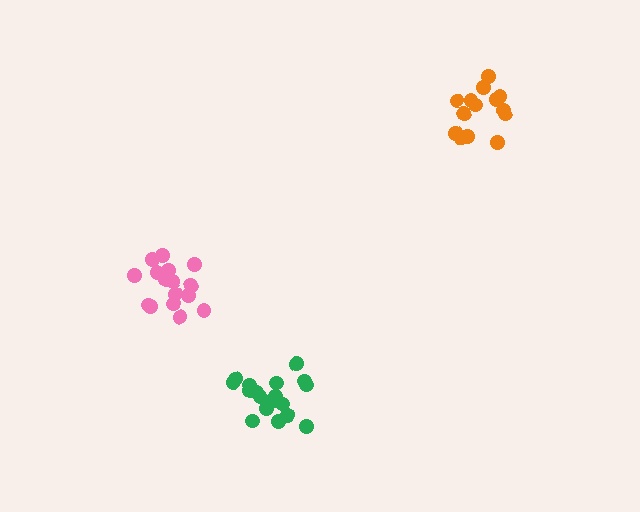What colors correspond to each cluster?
The clusters are colored: green, orange, pink.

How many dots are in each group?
Group 1: 18 dots, Group 2: 14 dots, Group 3: 17 dots (49 total).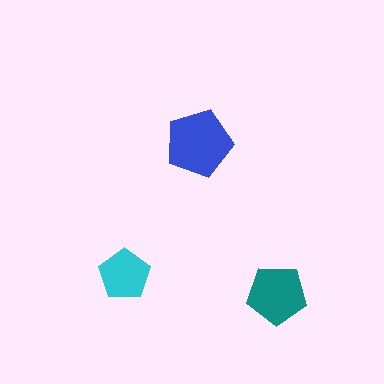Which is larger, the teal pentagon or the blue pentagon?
The blue one.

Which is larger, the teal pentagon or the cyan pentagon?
The teal one.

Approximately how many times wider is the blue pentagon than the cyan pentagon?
About 1.5 times wider.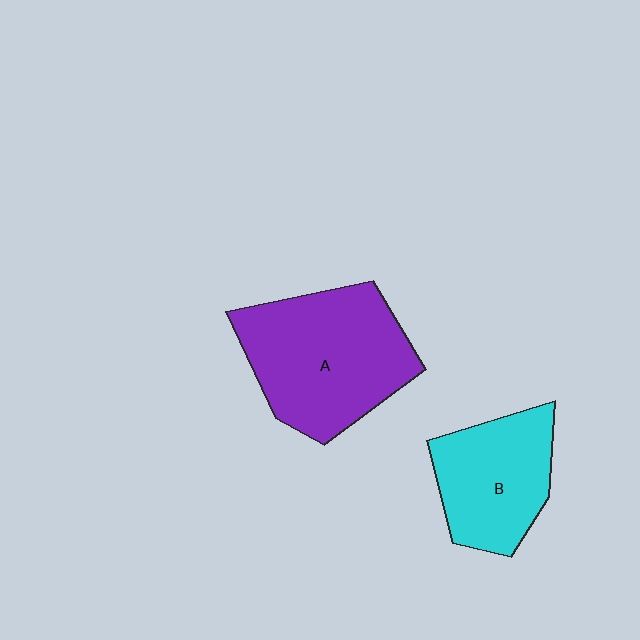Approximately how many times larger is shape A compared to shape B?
Approximately 1.5 times.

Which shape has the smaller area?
Shape B (cyan).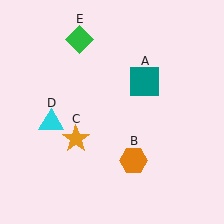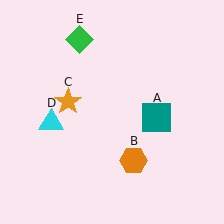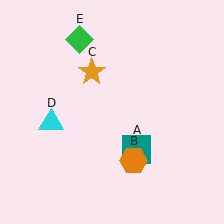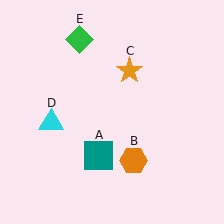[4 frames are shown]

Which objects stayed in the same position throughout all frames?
Orange hexagon (object B) and cyan triangle (object D) and green diamond (object E) remained stationary.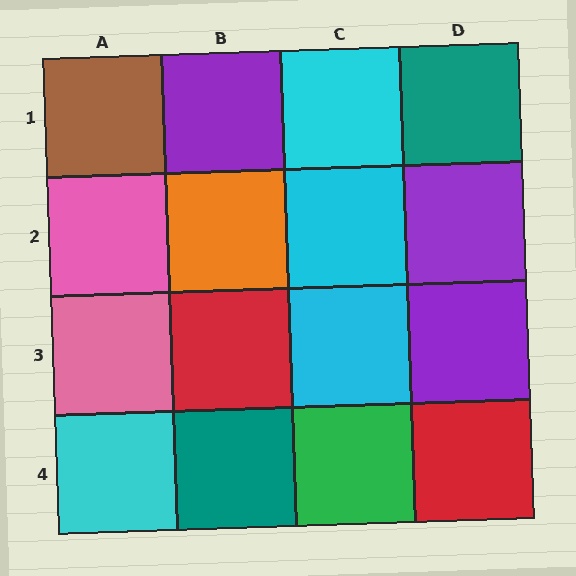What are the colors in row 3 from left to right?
Pink, red, cyan, purple.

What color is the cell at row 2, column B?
Orange.